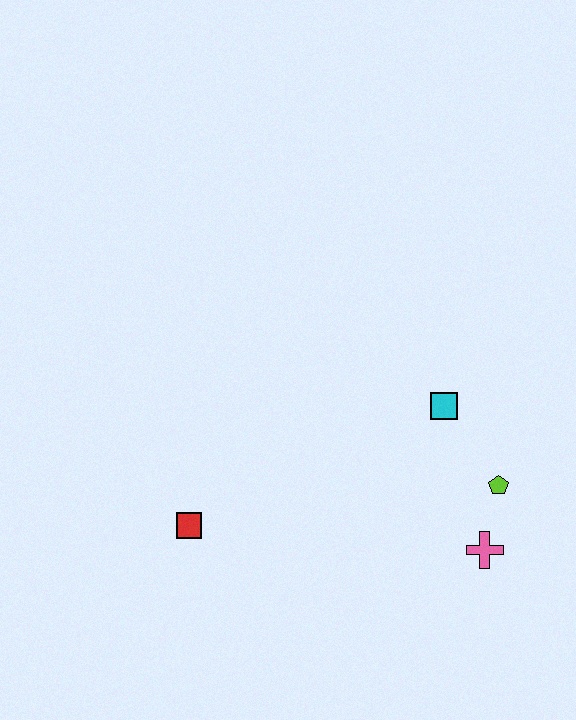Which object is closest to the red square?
The cyan square is closest to the red square.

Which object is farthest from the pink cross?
The red square is farthest from the pink cross.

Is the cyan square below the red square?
No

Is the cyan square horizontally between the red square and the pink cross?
Yes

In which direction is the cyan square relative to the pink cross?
The cyan square is above the pink cross.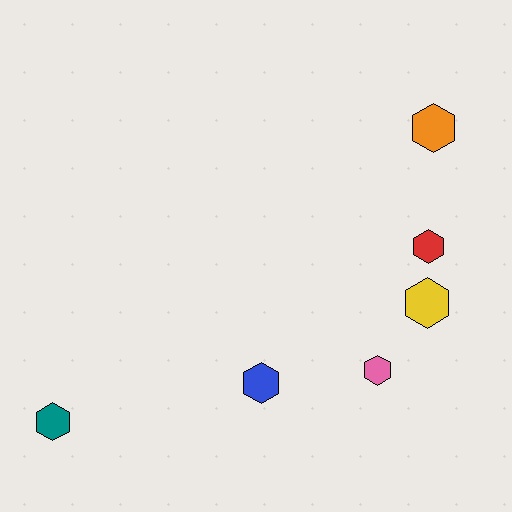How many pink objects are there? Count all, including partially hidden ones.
There is 1 pink object.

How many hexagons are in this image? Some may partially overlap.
There are 6 hexagons.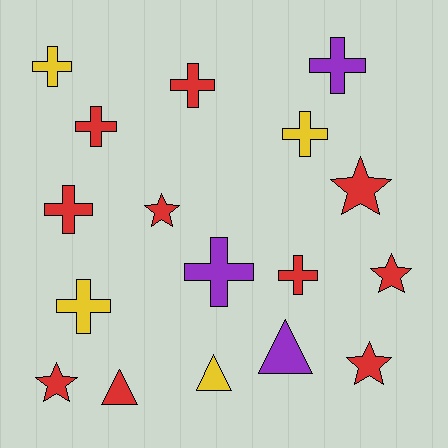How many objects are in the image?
There are 17 objects.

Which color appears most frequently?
Red, with 10 objects.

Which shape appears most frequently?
Cross, with 9 objects.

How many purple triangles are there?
There is 1 purple triangle.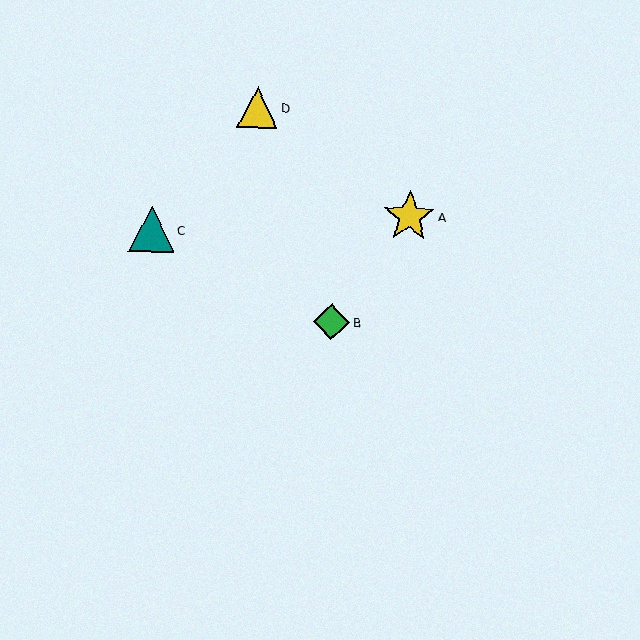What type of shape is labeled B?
Shape B is a green diamond.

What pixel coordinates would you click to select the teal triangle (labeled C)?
Click at (152, 229) to select the teal triangle C.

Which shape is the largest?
The yellow star (labeled A) is the largest.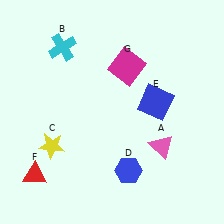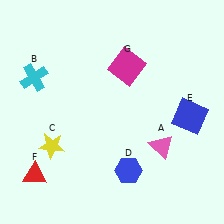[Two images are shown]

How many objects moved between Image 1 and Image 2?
2 objects moved between the two images.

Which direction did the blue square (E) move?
The blue square (E) moved right.